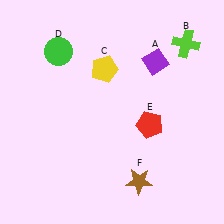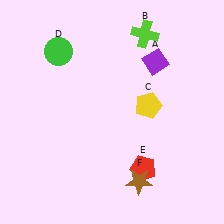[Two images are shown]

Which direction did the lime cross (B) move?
The lime cross (B) moved left.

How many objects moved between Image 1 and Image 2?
3 objects moved between the two images.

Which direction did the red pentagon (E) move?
The red pentagon (E) moved down.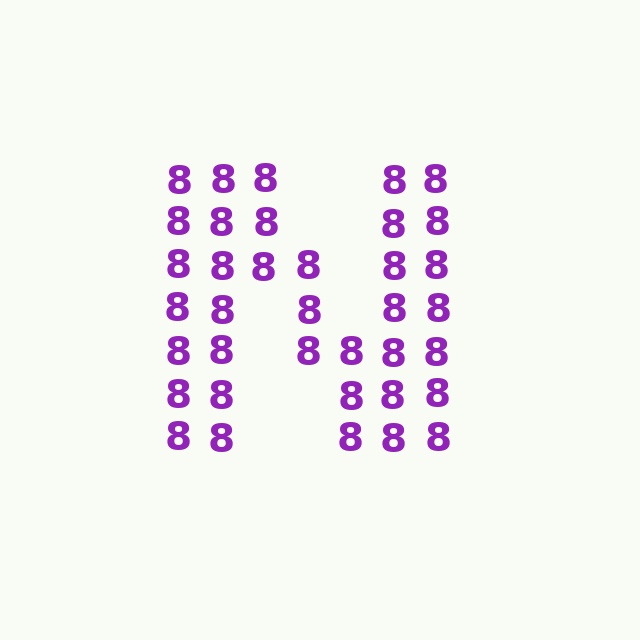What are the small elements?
The small elements are digit 8's.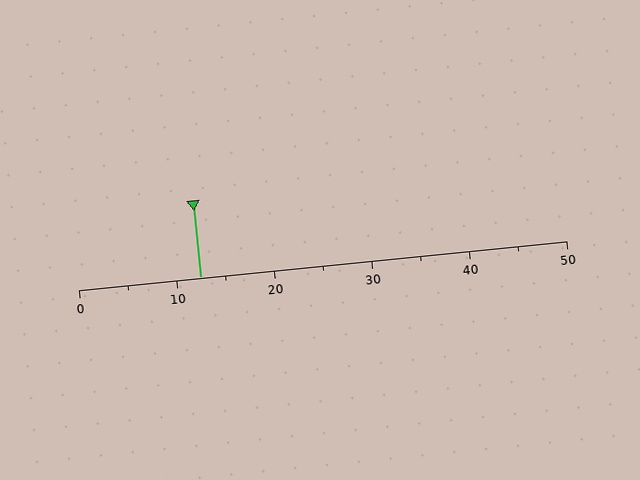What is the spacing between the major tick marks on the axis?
The major ticks are spaced 10 apart.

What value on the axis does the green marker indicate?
The marker indicates approximately 12.5.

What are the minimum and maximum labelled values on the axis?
The axis runs from 0 to 50.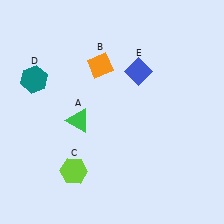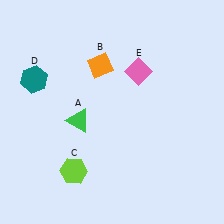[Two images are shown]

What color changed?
The diamond (E) changed from blue in Image 1 to pink in Image 2.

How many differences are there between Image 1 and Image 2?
There is 1 difference between the two images.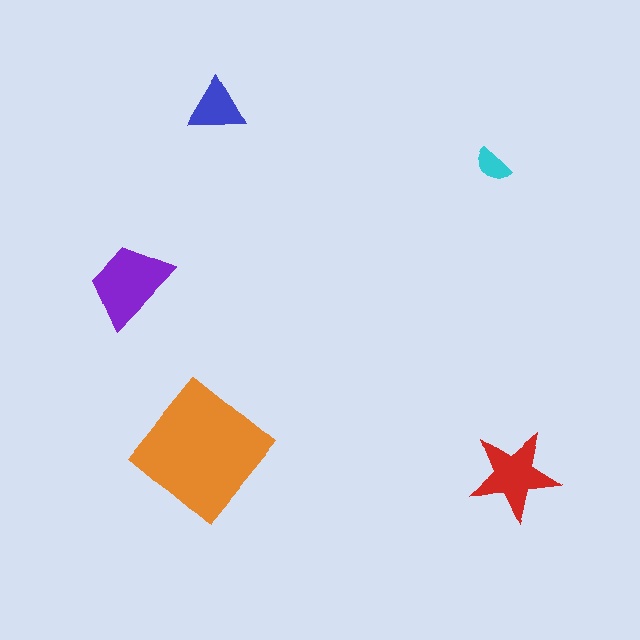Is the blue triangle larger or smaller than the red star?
Smaller.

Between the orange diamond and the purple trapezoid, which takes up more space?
The orange diamond.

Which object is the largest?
The orange diamond.